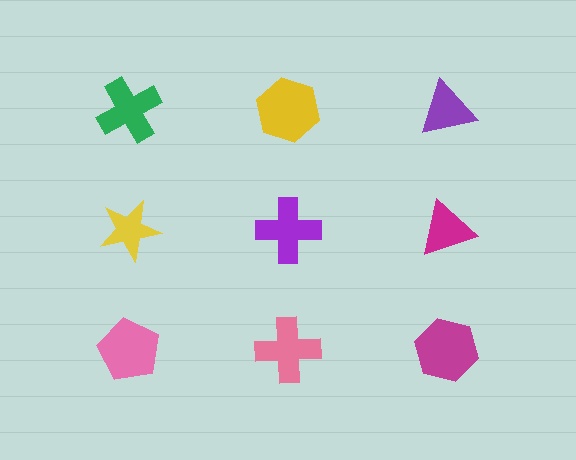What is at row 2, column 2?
A purple cross.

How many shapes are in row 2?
3 shapes.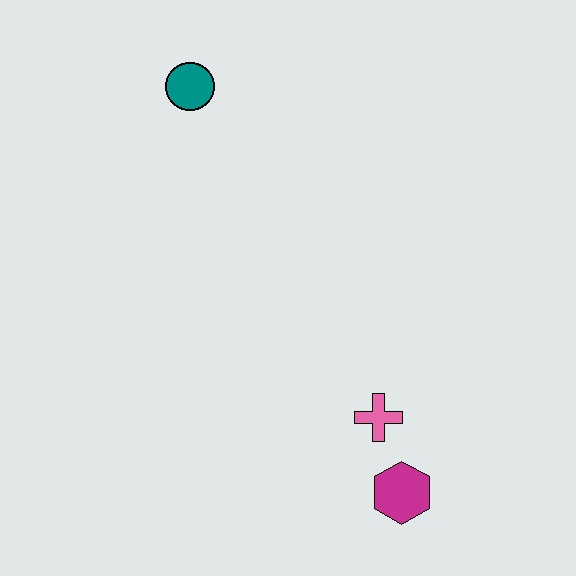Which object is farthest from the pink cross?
The teal circle is farthest from the pink cross.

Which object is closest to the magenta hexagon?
The pink cross is closest to the magenta hexagon.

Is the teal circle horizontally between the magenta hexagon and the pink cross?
No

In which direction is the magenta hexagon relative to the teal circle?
The magenta hexagon is below the teal circle.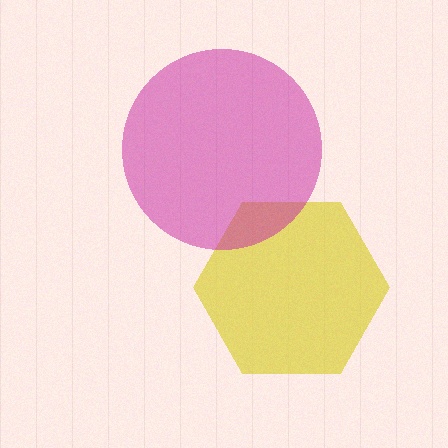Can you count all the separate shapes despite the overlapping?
Yes, there are 2 separate shapes.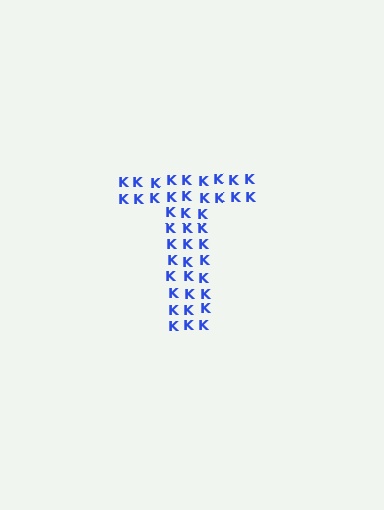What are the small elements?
The small elements are letter K's.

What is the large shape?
The large shape is the letter T.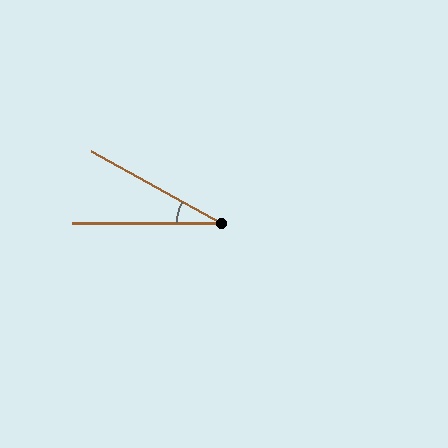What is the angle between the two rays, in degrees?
Approximately 29 degrees.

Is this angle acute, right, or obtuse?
It is acute.